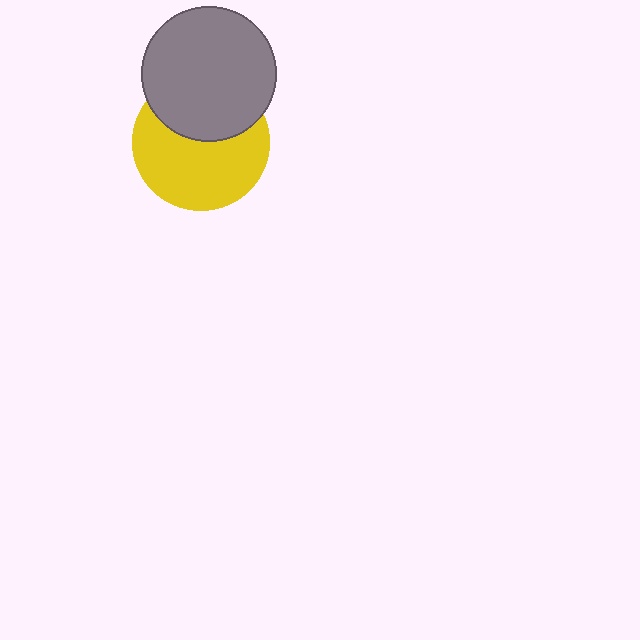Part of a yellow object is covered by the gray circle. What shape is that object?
It is a circle.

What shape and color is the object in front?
The object in front is a gray circle.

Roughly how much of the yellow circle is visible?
About half of it is visible (roughly 62%).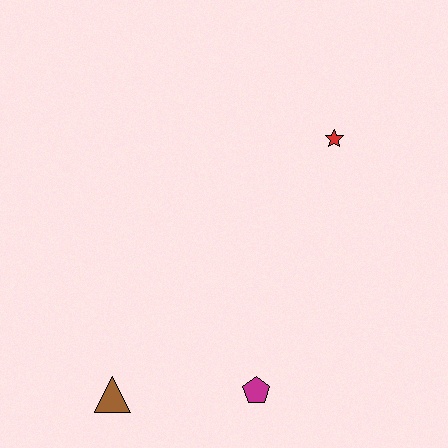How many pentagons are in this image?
There is 1 pentagon.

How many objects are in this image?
There are 3 objects.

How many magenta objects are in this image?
There is 1 magenta object.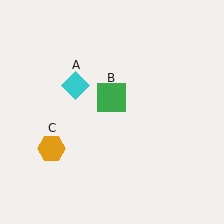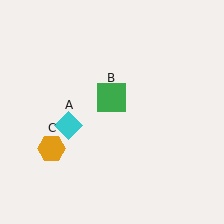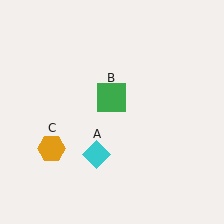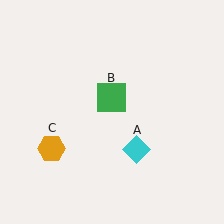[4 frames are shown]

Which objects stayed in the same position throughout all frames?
Green square (object B) and orange hexagon (object C) remained stationary.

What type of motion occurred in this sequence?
The cyan diamond (object A) rotated counterclockwise around the center of the scene.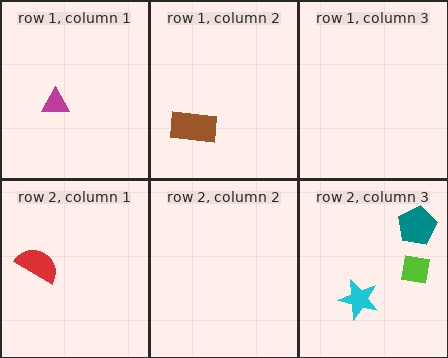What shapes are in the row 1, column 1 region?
The magenta triangle.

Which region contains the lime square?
The row 2, column 3 region.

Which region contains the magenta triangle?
The row 1, column 1 region.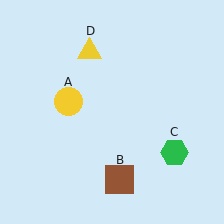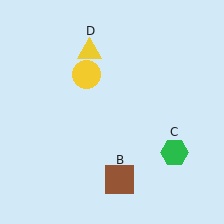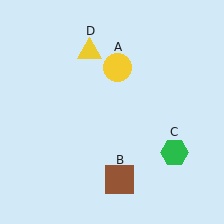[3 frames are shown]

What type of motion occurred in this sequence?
The yellow circle (object A) rotated clockwise around the center of the scene.